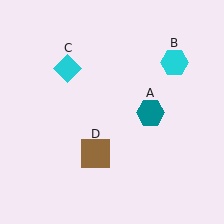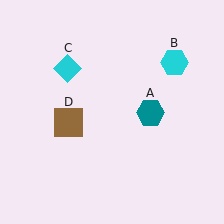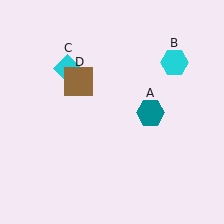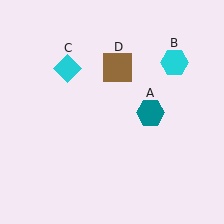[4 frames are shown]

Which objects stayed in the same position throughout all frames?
Teal hexagon (object A) and cyan hexagon (object B) and cyan diamond (object C) remained stationary.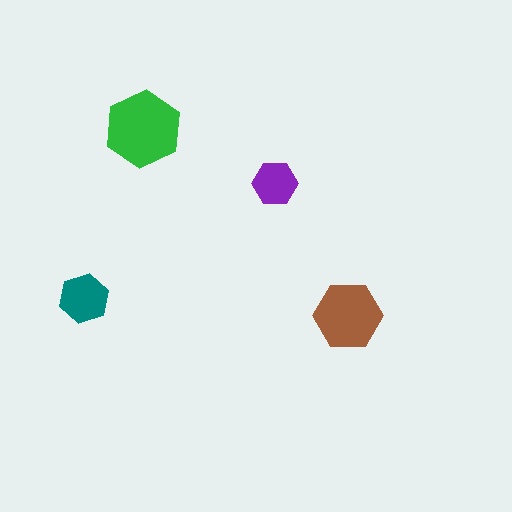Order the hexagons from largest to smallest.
the green one, the brown one, the teal one, the purple one.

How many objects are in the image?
There are 4 objects in the image.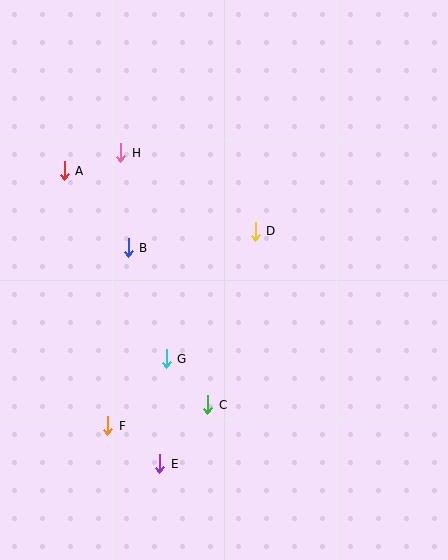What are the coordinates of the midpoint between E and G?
The midpoint between E and G is at (163, 411).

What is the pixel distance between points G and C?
The distance between G and C is 62 pixels.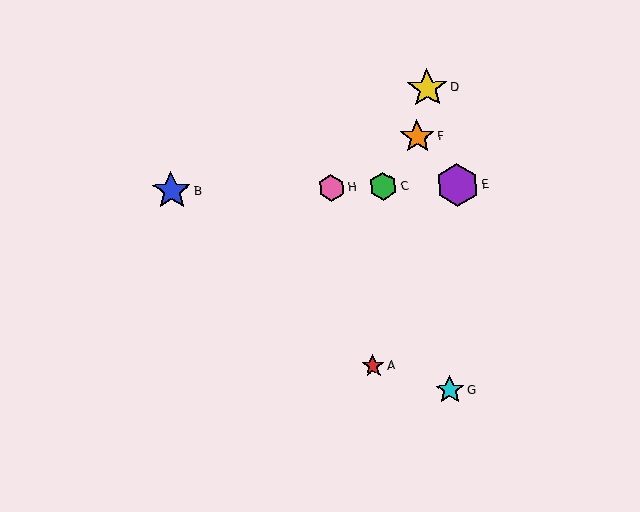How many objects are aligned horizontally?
4 objects (B, C, E, H) are aligned horizontally.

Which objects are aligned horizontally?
Objects B, C, E, H are aligned horizontally.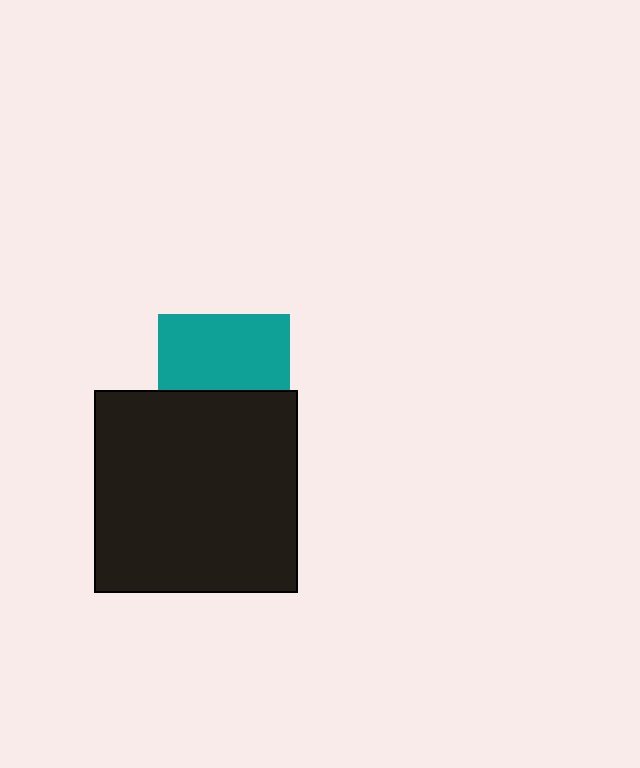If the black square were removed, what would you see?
You would see the complete teal square.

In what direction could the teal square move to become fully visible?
The teal square could move up. That would shift it out from behind the black square entirely.